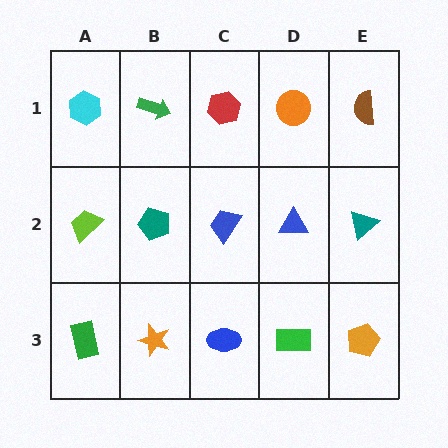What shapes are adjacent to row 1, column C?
A blue trapezoid (row 2, column C), a green arrow (row 1, column B), an orange circle (row 1, column D).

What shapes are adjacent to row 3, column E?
A teal triangle (row 2, column E), a green rectangle (row 3, column D).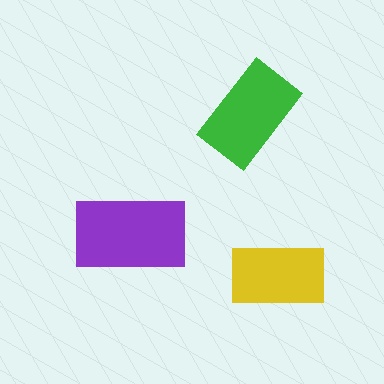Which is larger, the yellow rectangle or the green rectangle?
The green one.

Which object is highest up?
The green rectangle is topmost.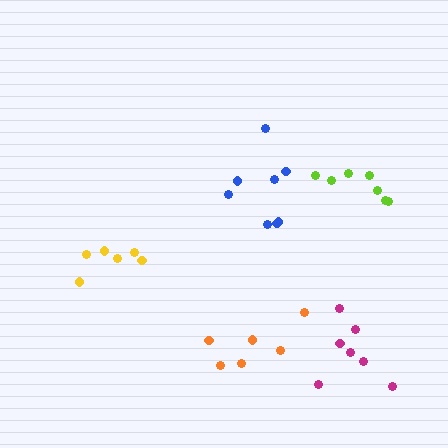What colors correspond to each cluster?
The clusters are colored: magenta, blue, orange, lime, yellow.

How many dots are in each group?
Group 1: 7 dots, Group 2: 8 dots, Group 3: 6 dots, Group 4: 7 dots, Group 5: 6 dots (34 total).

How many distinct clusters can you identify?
There are 5 distinct clusters.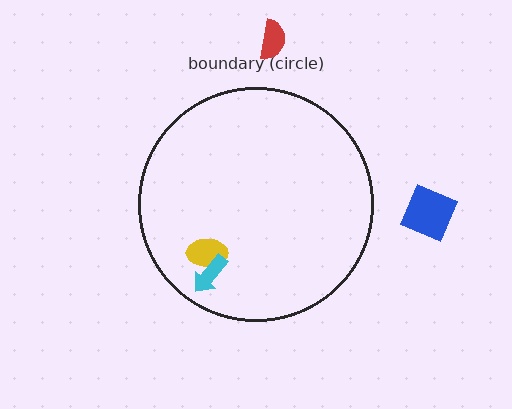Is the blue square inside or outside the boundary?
Outside.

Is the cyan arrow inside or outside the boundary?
Inside.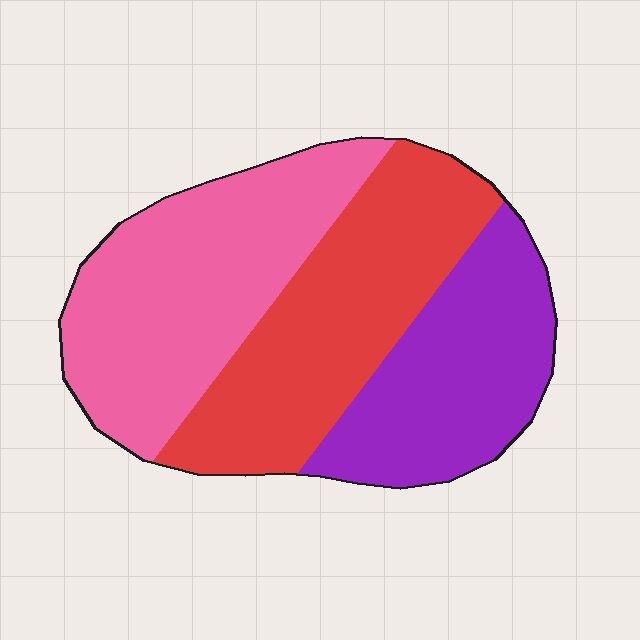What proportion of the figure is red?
Red covers 35% of the figure.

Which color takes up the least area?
Purple, at roughly 30%.